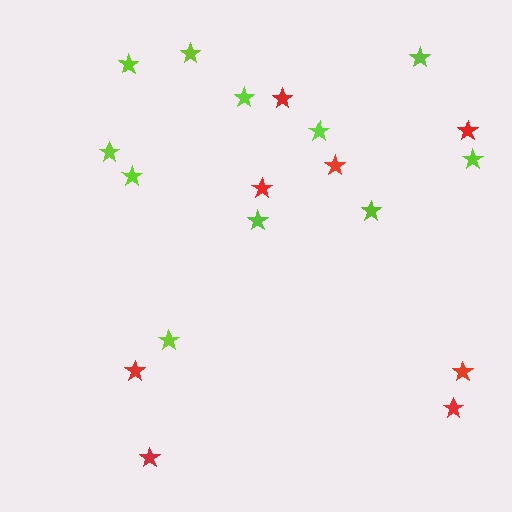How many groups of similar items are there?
There are 2 groups: one group of red stars (8) and one group of lime stars (11).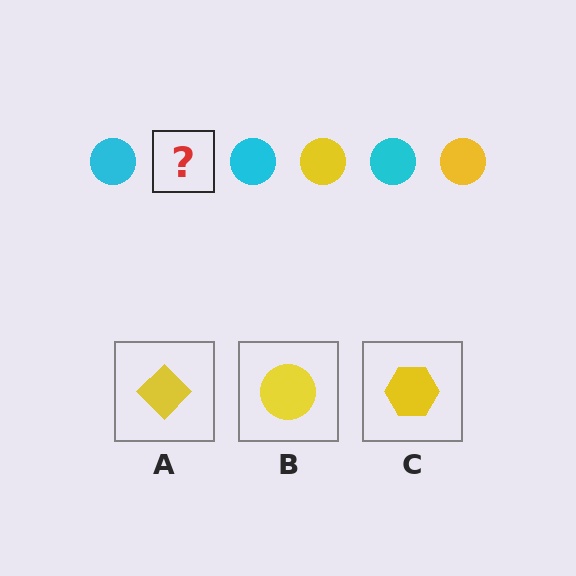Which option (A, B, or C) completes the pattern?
B.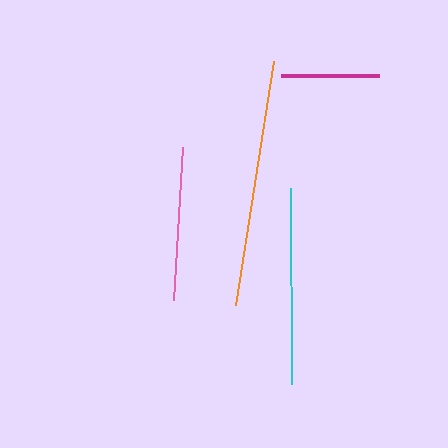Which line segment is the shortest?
The magenta line is the shortest at approximately 98 pixels.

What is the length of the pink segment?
The pink segment is approximately 153 pixels long.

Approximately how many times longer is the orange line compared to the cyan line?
The orange line is approximately 1.3 times the length of the cyan line.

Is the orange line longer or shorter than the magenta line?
The orange line is longer than the magenta line.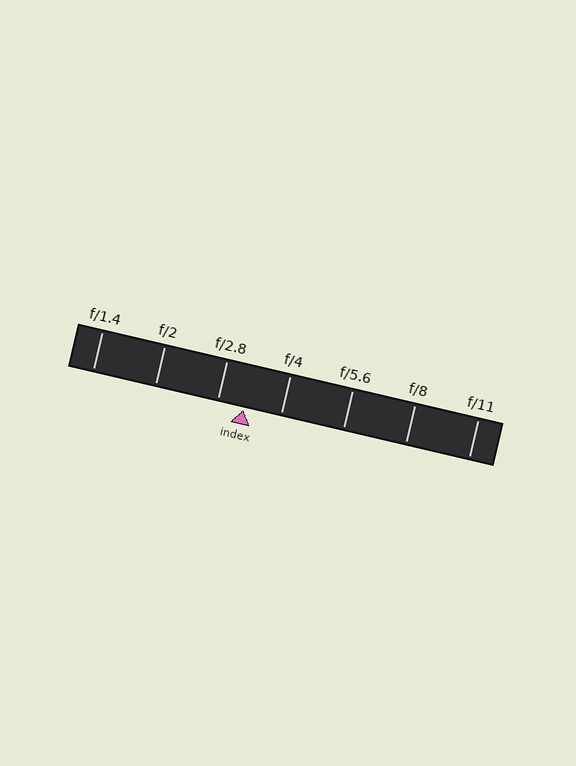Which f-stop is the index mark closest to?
The index mark is closest to f/2.8.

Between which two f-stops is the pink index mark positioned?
The index mark is between f/2.8 and f/4.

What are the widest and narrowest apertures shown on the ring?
The widest aperture shown is f/1.4 and the narrowest is f/11.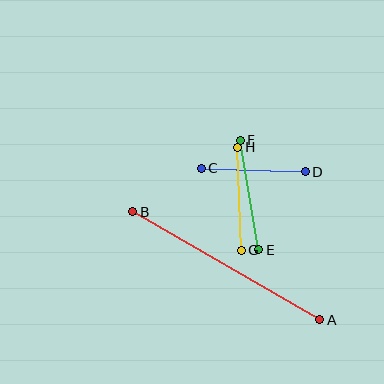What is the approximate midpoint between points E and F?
The midpoint is at approximately (250, 195) pixels.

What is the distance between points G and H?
The distance is approximately 103 pixels.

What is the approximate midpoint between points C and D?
The midpoint is at approximately (253, 170) pixels.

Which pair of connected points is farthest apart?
Points A and B are farthest apart.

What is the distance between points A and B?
The distance is approximately 216 pixels.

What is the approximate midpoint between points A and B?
The midpoint is at approximately (226, 266) pixels.